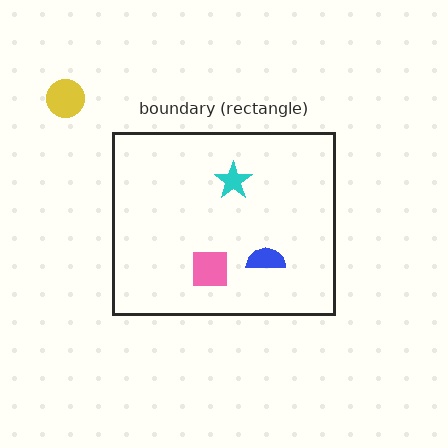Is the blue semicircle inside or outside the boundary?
Inside.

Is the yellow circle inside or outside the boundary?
Outside.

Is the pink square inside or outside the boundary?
Inside.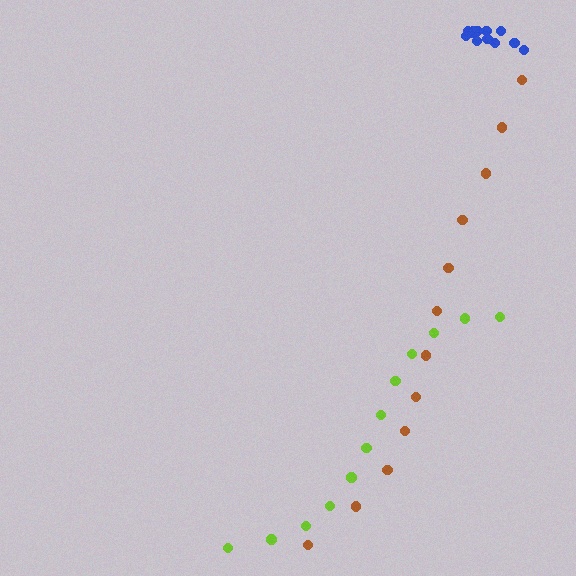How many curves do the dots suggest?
There are 3 distinct paths.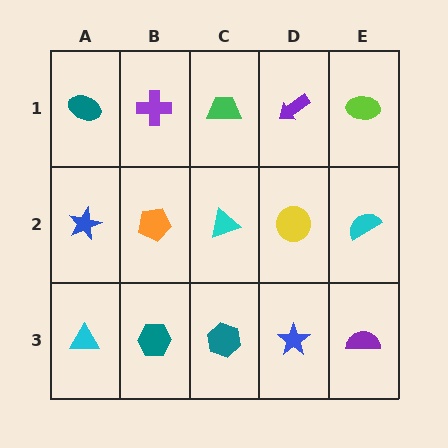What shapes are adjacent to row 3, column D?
A yellow circle (row 2, column D), a teal hexagon (row 3, column C), a purple semicircle (row 3, column E).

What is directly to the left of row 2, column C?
An orange pentagon.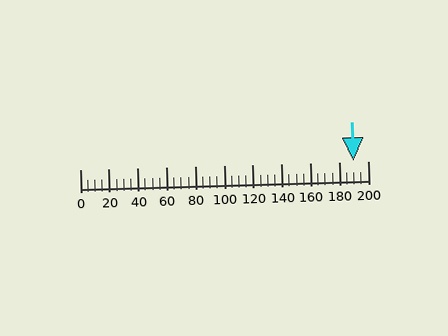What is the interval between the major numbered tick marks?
The major tick marks are spaced 20 units apart.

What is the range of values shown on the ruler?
The ruler shows values from 0 to 200.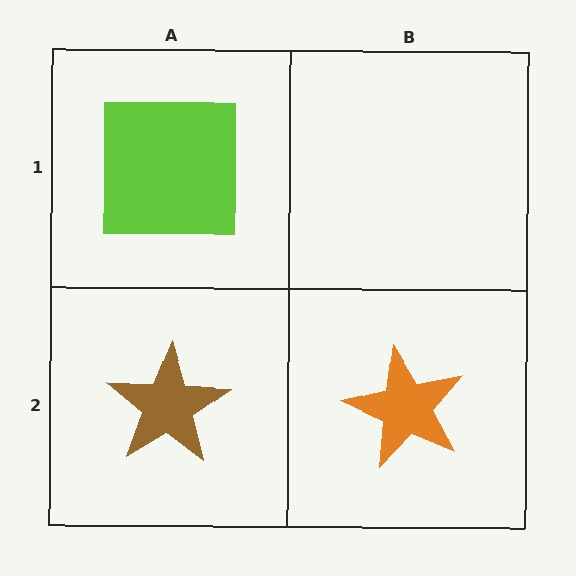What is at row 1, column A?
A lime square.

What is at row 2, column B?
An orange star.